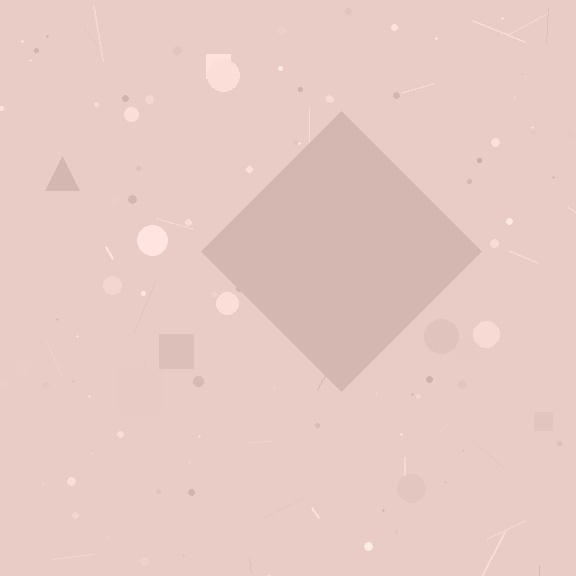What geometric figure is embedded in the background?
A diamond is embedded in the background.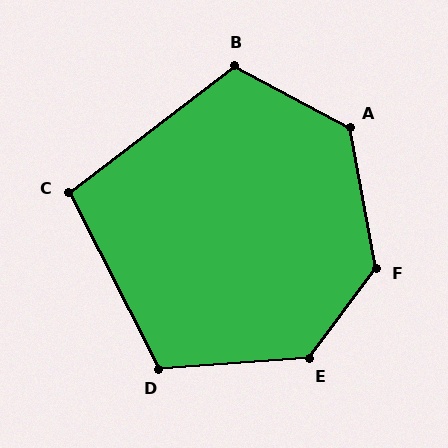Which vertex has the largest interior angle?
F, at approximately 133 degrees.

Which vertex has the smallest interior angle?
C, at approximately 100 degrees.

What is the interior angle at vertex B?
Approximately 114 degrees (obtuse).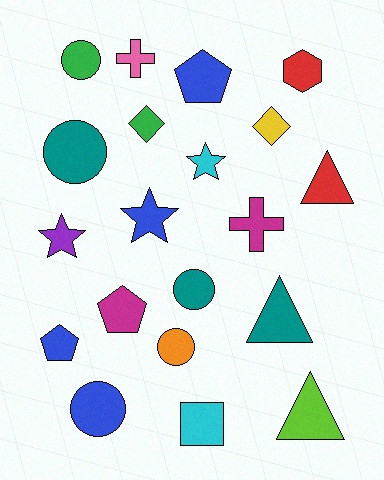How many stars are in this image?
There are 3 stars.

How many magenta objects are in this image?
There are 2 magenta objects.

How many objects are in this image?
There are 20 objects.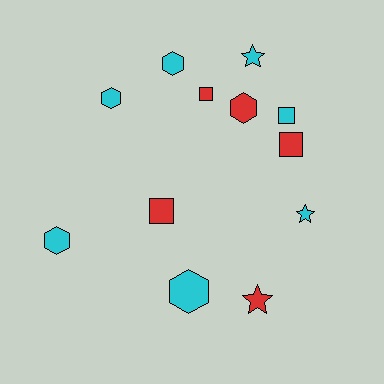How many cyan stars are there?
There are 2 cyan stars.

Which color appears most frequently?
Cyan, with 7 objects.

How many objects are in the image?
There are 12 objects.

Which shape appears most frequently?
Hexagon, with 5 objects.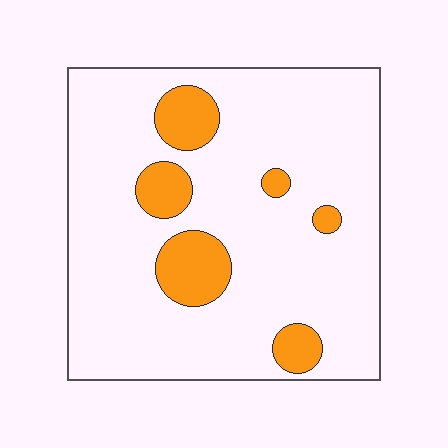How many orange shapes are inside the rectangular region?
6.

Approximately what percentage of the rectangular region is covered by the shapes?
Approximately 15%.